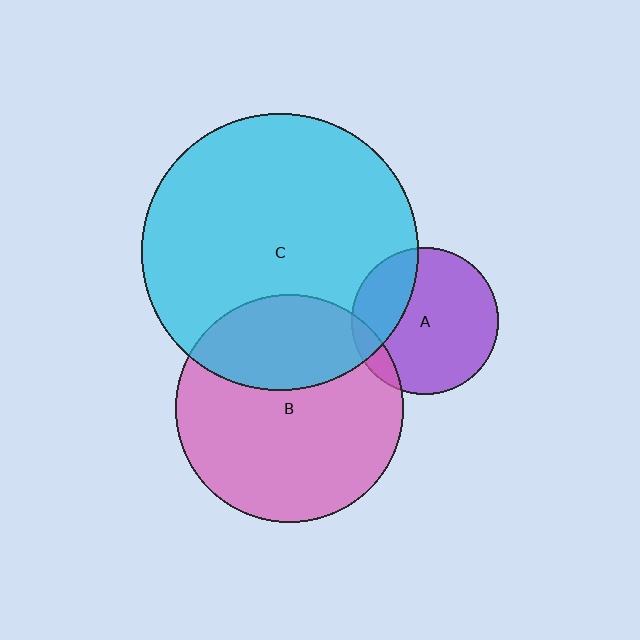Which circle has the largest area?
Circle C (cyan).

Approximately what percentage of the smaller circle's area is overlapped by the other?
Approximately 25%.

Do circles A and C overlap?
Yes.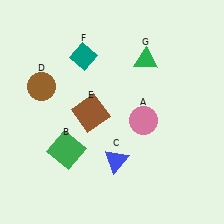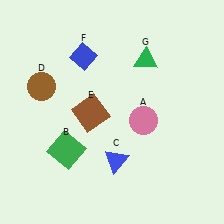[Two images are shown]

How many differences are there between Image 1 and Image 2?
There is 1 difference between the two images.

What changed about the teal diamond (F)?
In Image 1, F is teal. In Image 2, it changed to blue.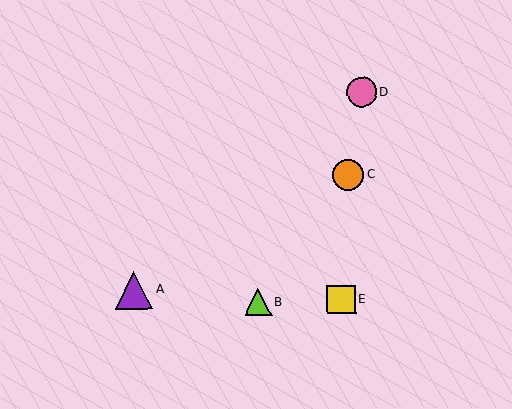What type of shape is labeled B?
Shape B is a lime triangle.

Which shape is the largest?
The purple triangle (labeled A) is the largest.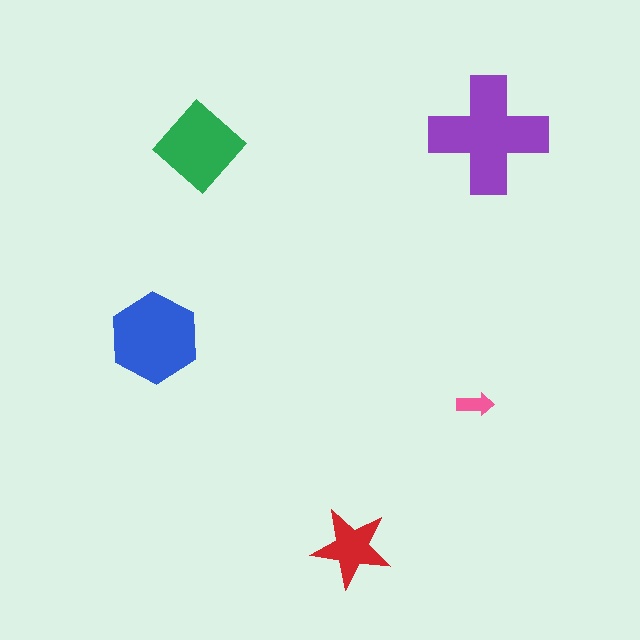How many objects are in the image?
There are 5 objects in the image.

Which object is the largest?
The purple cross.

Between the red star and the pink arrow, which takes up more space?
The red star.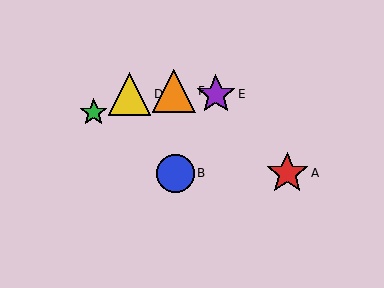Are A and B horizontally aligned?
Yes, both are at y≈173.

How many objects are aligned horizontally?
2 objects (A, B) are aligned horizontally.